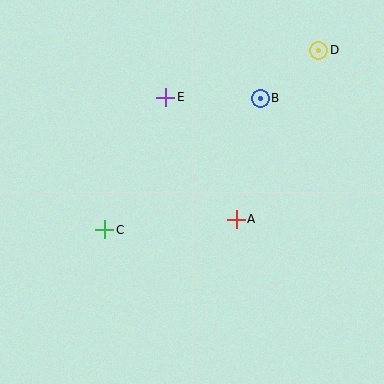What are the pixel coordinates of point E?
Point E is at (166, 97).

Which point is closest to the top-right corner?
Point D is closest to the top-right corner.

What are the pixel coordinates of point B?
Point B is at (260, 98).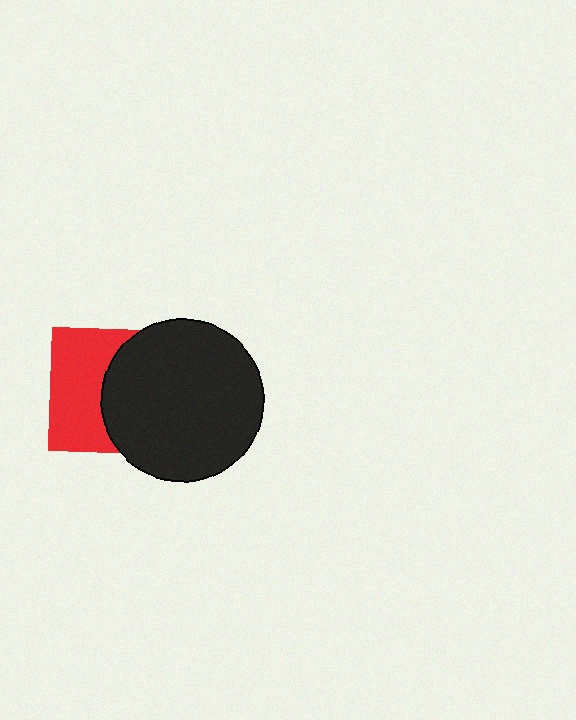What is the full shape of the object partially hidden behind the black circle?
The partially hidden object is a red square.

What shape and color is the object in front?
The object in front is a black circle.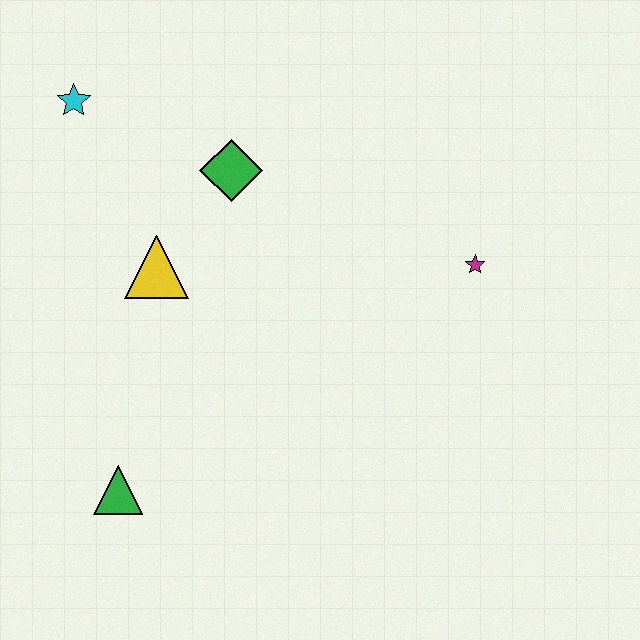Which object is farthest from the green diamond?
The green triangle is farthest from the green diamond.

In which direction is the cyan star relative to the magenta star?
The cyan star is to the left of the magenta star.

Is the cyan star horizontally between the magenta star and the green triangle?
No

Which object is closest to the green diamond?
The yellow triangle is closest to the green diamond.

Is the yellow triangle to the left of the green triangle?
No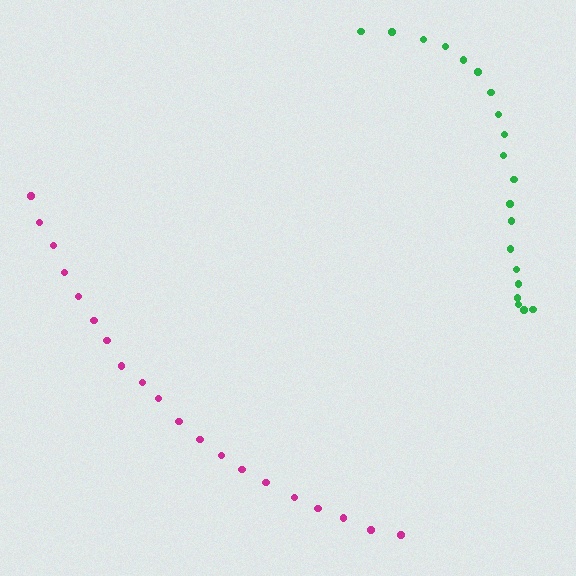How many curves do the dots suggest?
There are 2 distinct paths.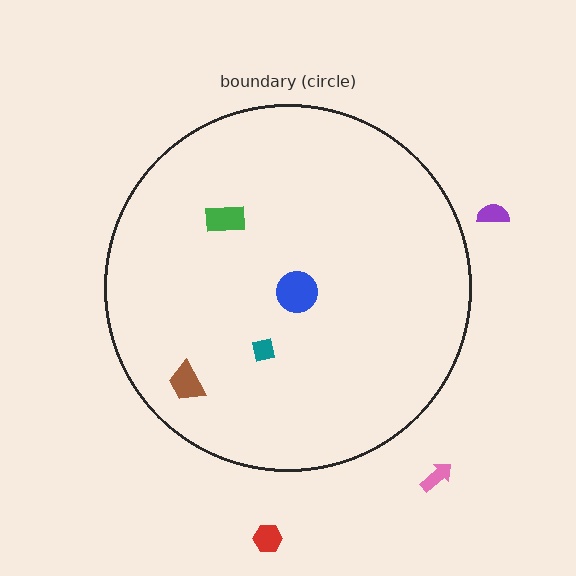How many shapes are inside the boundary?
4 inside, 3 outside.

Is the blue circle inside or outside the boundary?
Inside.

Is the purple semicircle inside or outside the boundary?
Outside.